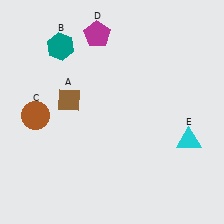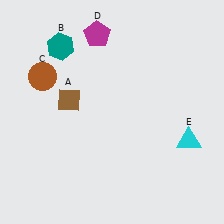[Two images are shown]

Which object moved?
The brown circle (C) moved up.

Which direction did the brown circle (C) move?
The brown circle (C) moved up.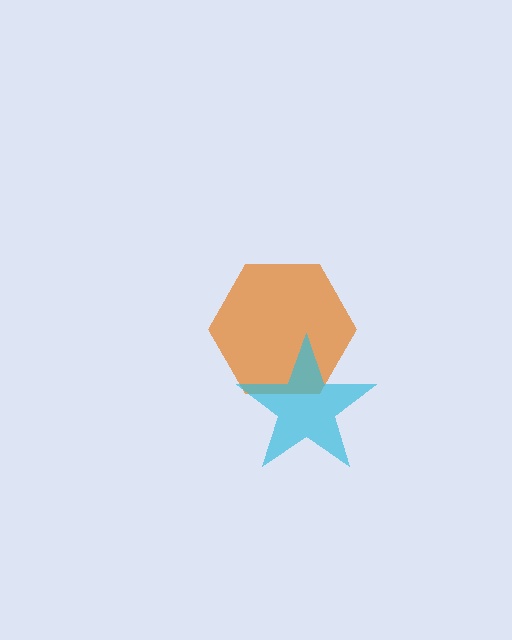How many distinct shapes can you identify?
There are 2 distinct shapes: an orange hexagon, a cyan star.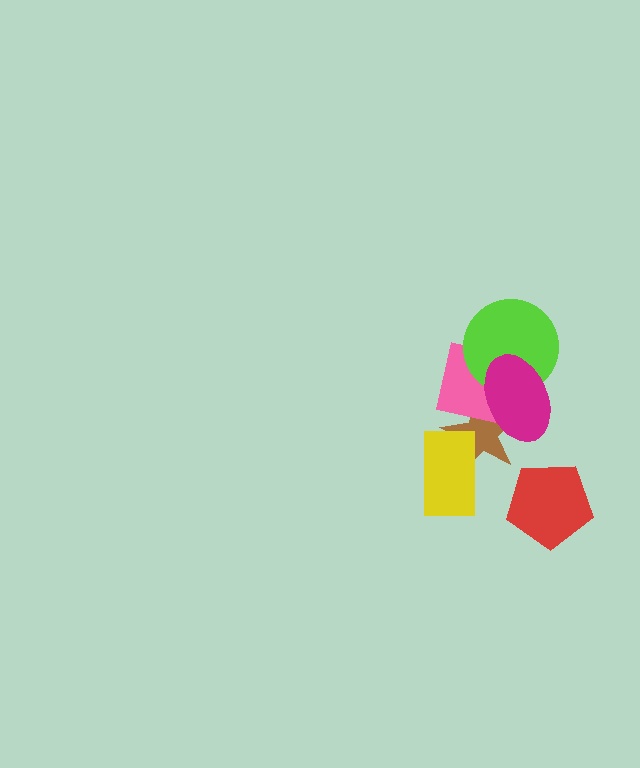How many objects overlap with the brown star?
3 objects overlap with the brown star.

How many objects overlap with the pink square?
3 objects overlap with the pink square.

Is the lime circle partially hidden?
Yes, it is partially covered by another shape.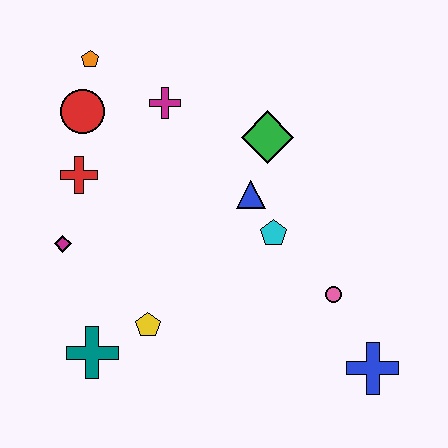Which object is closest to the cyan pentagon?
The blue triangle is closest to the cyan pentagon.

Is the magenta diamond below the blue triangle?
Yes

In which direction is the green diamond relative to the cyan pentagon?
The green diamond is above the cyan pentagon.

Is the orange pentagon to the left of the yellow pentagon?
Yes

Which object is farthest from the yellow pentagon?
The orange pentagon is farthest from the yellow pentagon.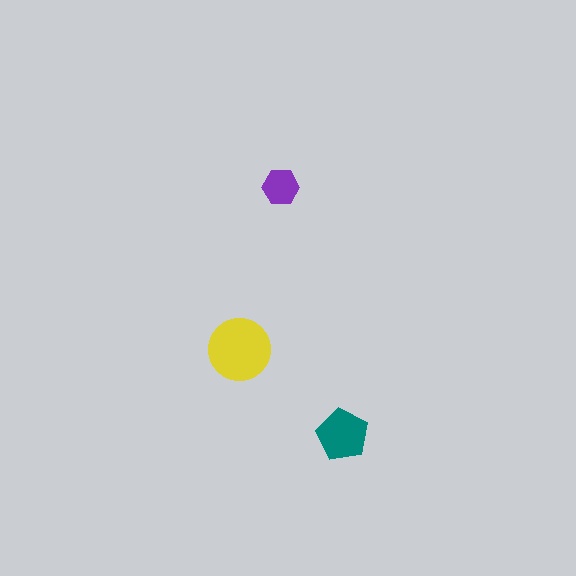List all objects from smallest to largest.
The purple hexagon, the teal pentagon, the yellow circle.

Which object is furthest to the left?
The yellow circle is leftmost.